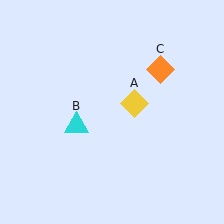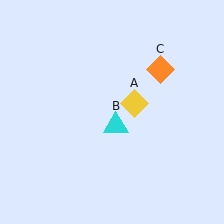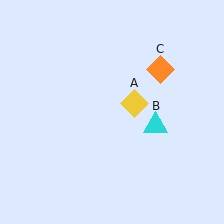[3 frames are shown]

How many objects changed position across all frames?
1 object changed position: cyan triangle (object B).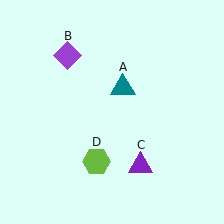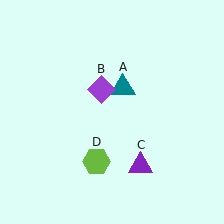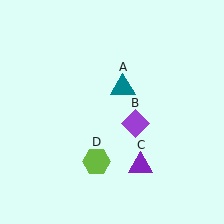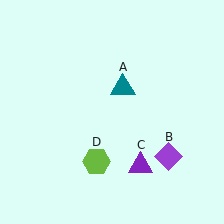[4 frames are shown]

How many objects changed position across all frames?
1 object changed position: purple diamond (object B).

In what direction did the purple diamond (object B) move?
The purple diamond (object B) moved down and to the right.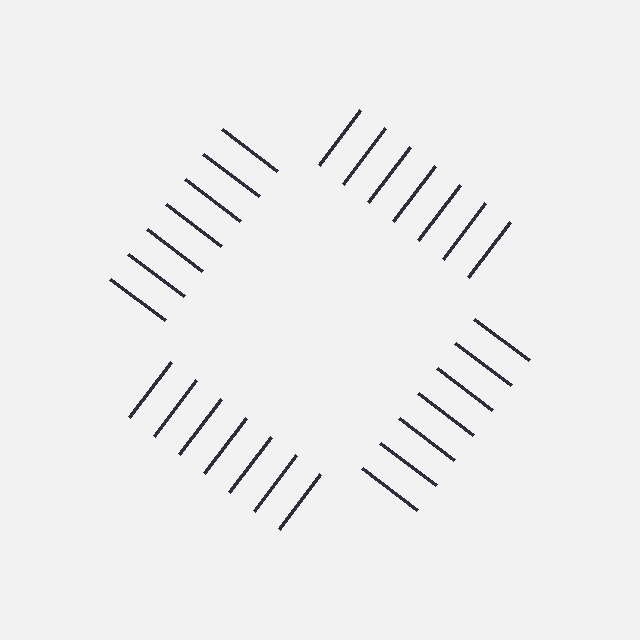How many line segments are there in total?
28 — 7 along each of the 4 edges.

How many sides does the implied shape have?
4 sides — the line-ends trace a square.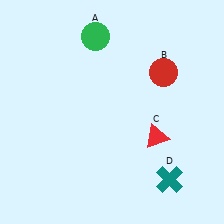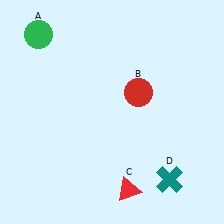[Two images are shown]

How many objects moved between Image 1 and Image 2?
3 objects moved between the two images.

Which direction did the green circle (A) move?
The green circle (A) moved left.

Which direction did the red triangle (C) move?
The red triangle (C) moved down.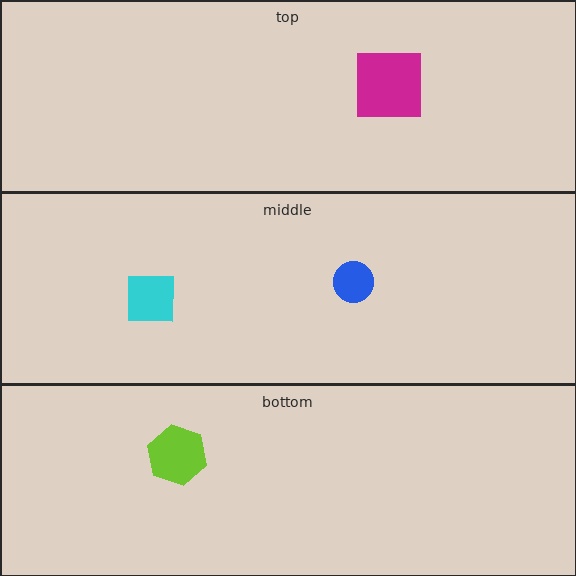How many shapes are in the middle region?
2.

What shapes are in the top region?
The magenta square.